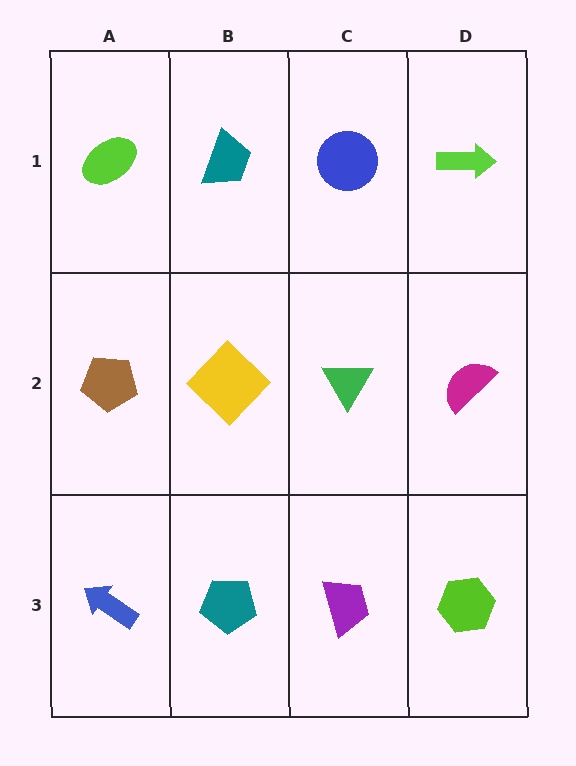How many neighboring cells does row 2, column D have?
3.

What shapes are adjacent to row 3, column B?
A yellow diamond (row 2, column B), a blue arrow (row 3, column A), a purple trapezoid (row 3, column C).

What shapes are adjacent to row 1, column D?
A magenta semicircle (row 2, column D), a blue circle (row 1, column C).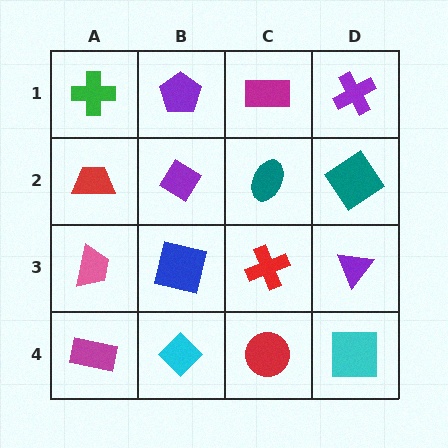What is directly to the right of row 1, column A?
A purple pentagon.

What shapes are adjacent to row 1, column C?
A teal ellipse (row 2, column C), a purple pentagon (row 1, column B), a purple cross (row 1, column D).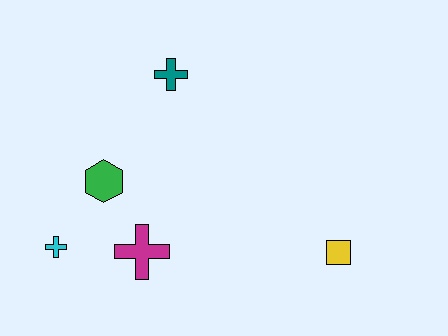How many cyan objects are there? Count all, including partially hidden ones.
There is 1 cyan object.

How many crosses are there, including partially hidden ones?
There are 3 crosses.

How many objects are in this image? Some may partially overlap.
There are 5 objects.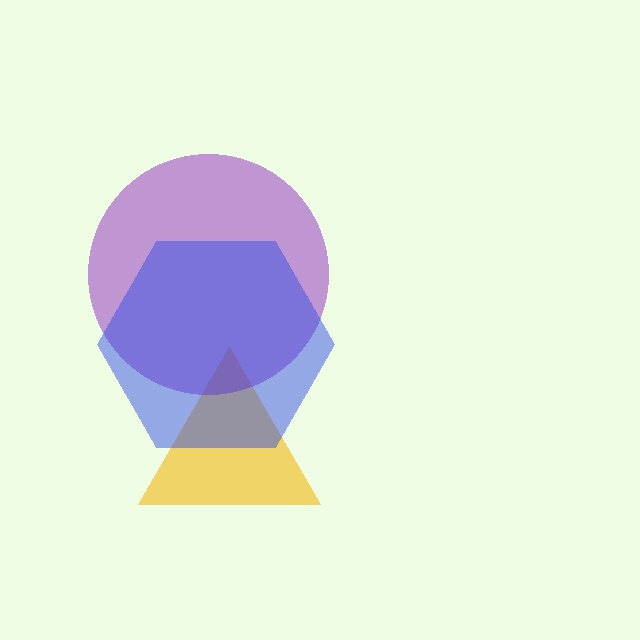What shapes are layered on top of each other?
The layered shapes are: a yellow triangle, a purple circle, a blue hexagon.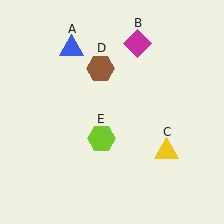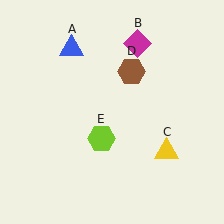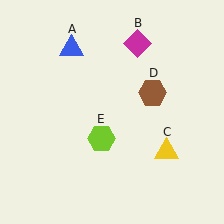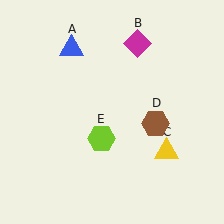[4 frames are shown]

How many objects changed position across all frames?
1 object changed position: brown hexagon (object D).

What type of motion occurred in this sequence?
The brown hexagon (object D) rotated clockwise around the center of the scene.